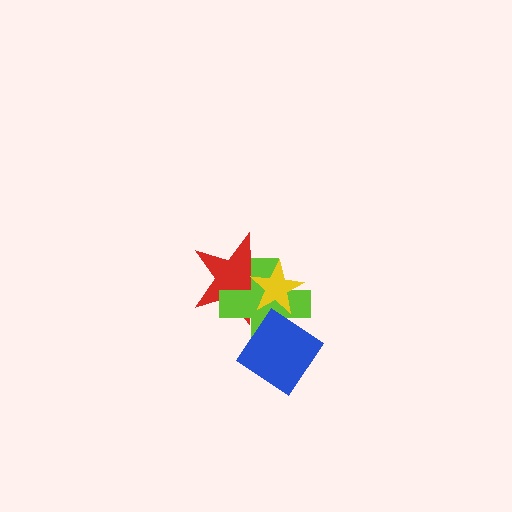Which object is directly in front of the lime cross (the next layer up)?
The yellow star is directly in front of the lime cross.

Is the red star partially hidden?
Yes, it is partially covered by another shape.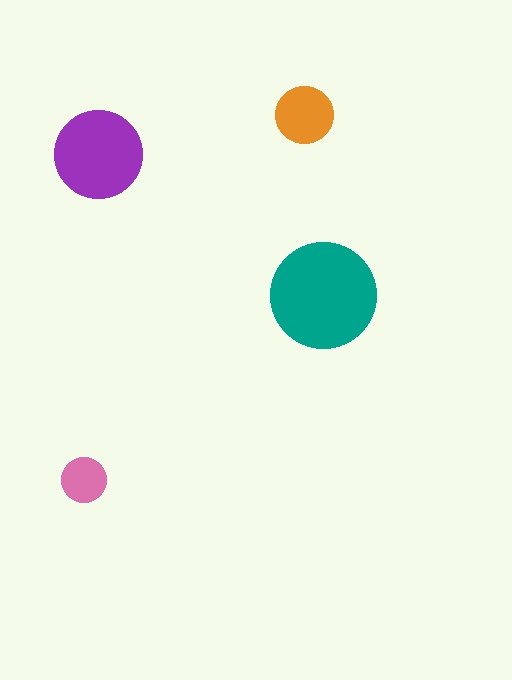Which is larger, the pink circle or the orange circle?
The orange one.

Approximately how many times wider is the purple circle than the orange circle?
About 1.5 times wider.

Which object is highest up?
The orange circle is topmost.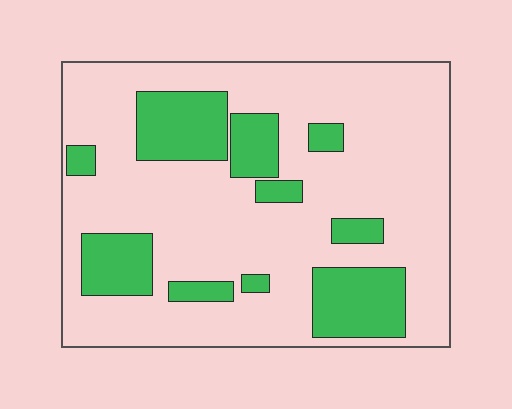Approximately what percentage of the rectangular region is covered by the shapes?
Approximately 25%.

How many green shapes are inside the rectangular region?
10.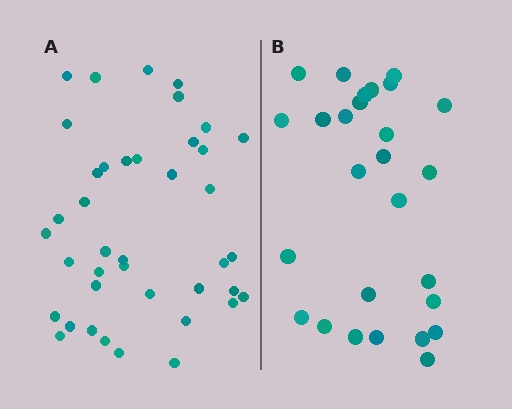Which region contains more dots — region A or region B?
Region A (the left region) has more dots.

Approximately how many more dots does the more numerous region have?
Region A has approximately 15 more dots than region B.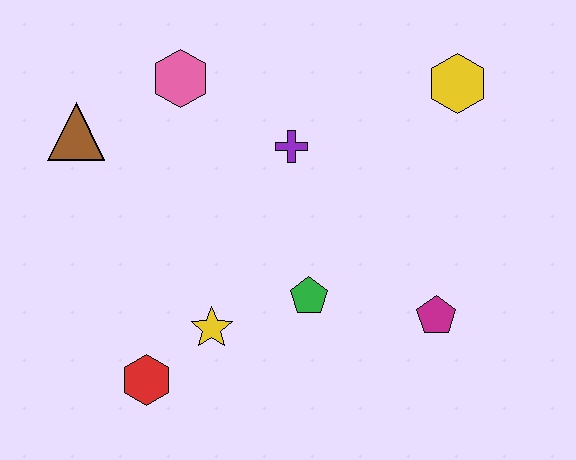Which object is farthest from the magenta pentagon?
The brown triangle is farthest from the magenta pentagon.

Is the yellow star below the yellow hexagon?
Yes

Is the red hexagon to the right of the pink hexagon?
No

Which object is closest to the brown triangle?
The pink hexagon is closest to the brown triangle.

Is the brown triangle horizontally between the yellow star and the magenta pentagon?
No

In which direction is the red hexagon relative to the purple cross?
The red hexagon is below the purple cross.